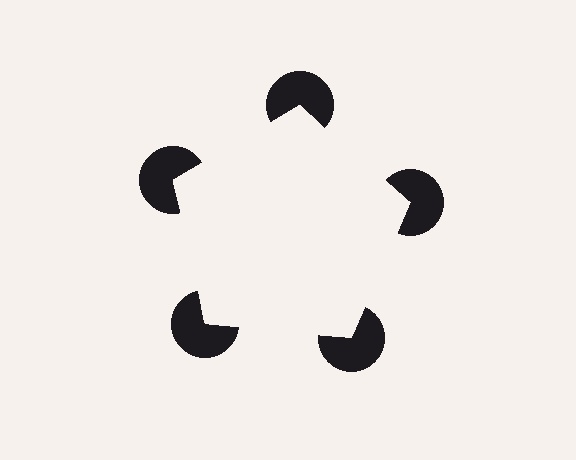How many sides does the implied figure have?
5 sides.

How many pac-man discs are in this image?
There are 5 — one at each vertex of the illusory pentagon.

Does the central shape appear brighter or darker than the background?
It typically appears slightly brighter than the background, even though no actual brightness change is drawn.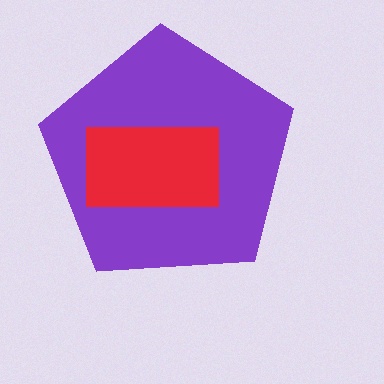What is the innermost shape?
The red rectangle.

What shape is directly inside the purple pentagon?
The red rectangle.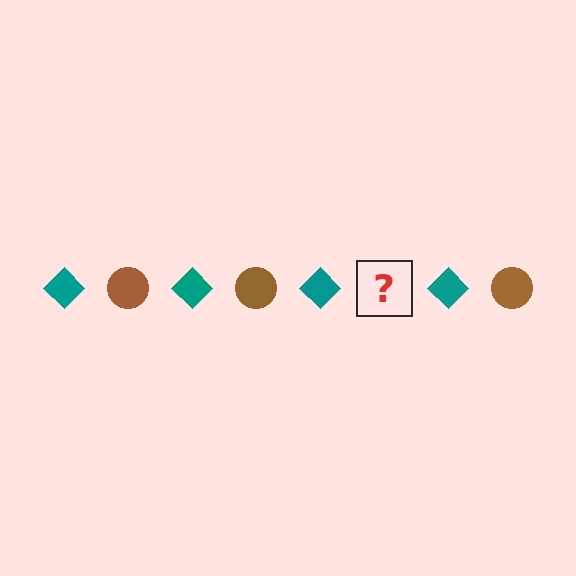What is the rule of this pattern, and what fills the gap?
The rule is that the pattern alternates between teal diamond and brown circle. The gap should be filled with a brown circle.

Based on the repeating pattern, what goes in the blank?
The blank should be a brown circle.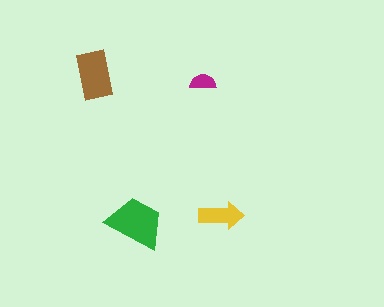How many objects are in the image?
There are 4 objects in the image.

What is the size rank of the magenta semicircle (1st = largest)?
4th.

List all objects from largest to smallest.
The green trapezoid, the brown rectangle, the yellow arrow, the magenta semicircle.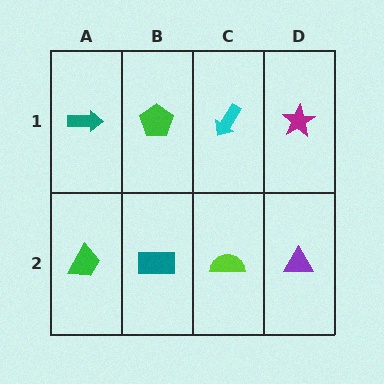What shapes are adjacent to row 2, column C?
A cyan arrow (row 1, column C), a teal rectangle (row 2, column B), a purple triangle (row 2, column D).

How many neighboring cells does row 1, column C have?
3.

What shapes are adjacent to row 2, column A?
A teal arrow (row 1, column A), a teal rectangle (row 2, column B).